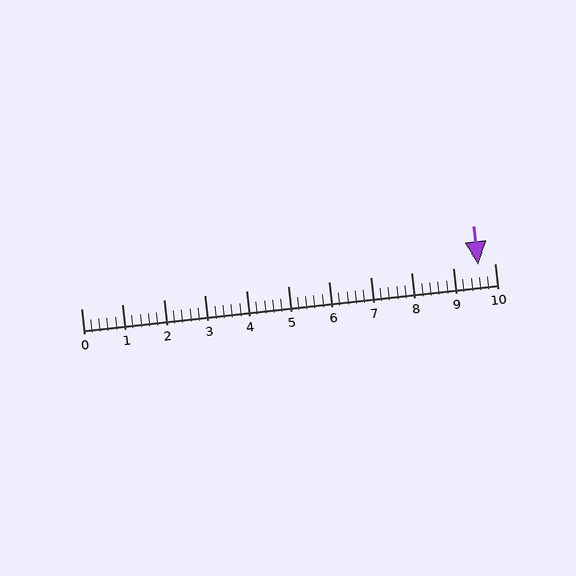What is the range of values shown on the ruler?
The ruler shows values from 0 to 10.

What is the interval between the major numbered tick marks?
The major tick marks are spaced 1 units apart.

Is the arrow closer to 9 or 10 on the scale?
The arrow is closer to 10.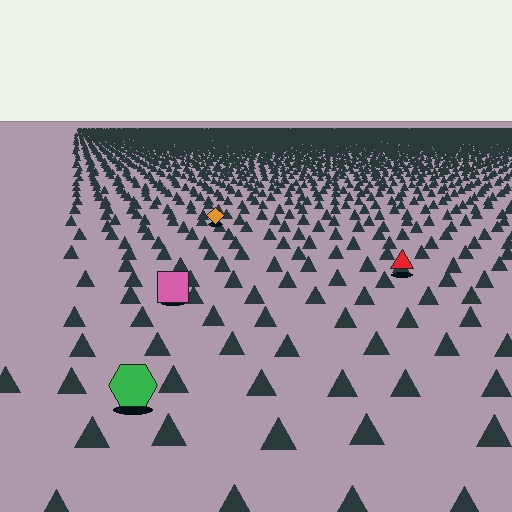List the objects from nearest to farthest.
From nearest to farthest: the green hexagon, the pink square, the red triangle, the orange diamond.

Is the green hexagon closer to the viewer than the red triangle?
Yes. The green hexagon is closer — you can tell from the texture gradient: the ground texture is coarser near it.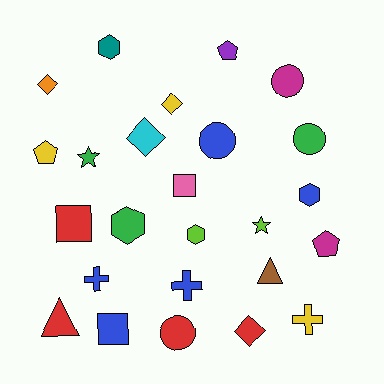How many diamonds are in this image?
There are 4 diamonds.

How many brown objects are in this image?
There is 1 brown object.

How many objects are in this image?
There are 25 objects.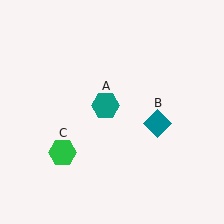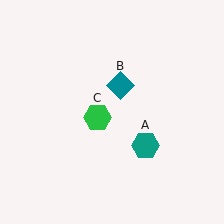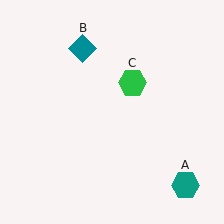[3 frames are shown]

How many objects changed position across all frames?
3 objects changed position: teal hexagon (object A), teal diamond (object B), green hexagon (object C).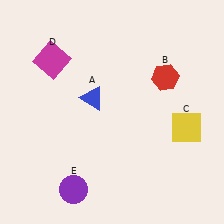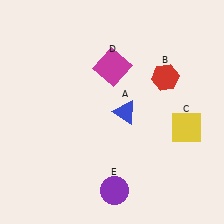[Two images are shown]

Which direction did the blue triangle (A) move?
The blue triangle (A) moved right.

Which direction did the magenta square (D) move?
The magenta square (D) moved right.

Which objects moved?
The objects that moved are: the blue triangle (A), the magenta square (D), the purple circle (E).